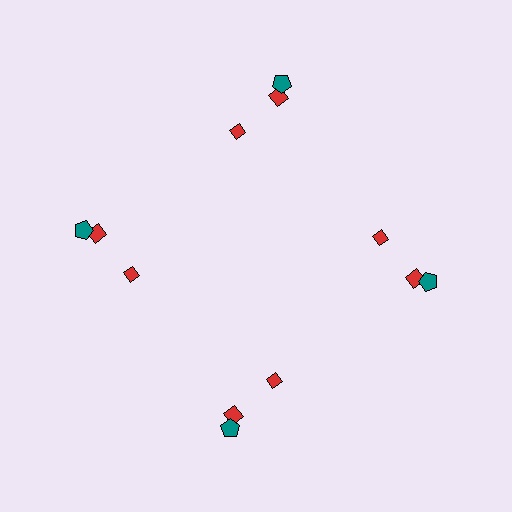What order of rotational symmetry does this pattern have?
This pattern has 4-fold rotational symmetry.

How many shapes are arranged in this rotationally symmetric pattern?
There are 12 shapes, arranged in 4 groups of 3.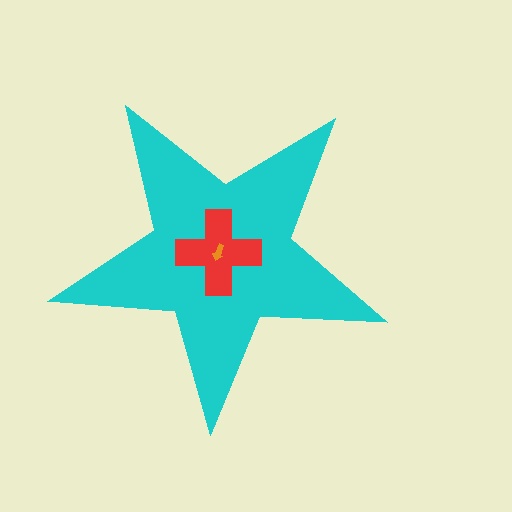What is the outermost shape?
The cyan star.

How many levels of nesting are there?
3.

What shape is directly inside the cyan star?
The red cross.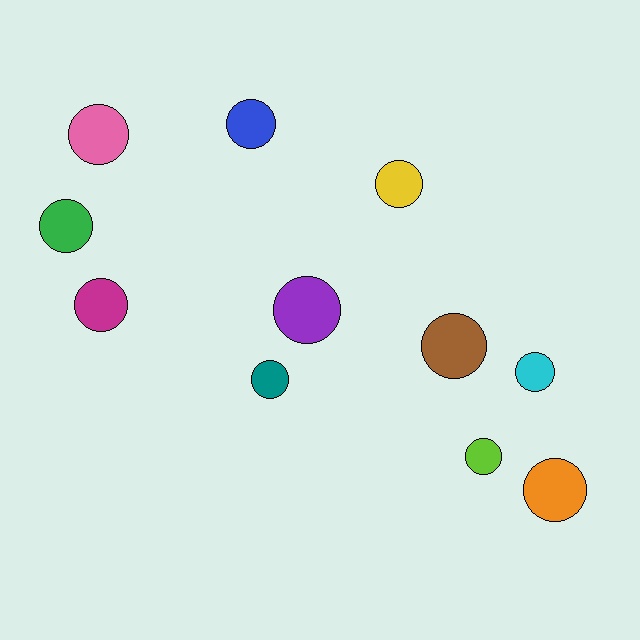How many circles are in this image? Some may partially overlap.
There are 11 circles.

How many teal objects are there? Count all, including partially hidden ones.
There is 1 teal object.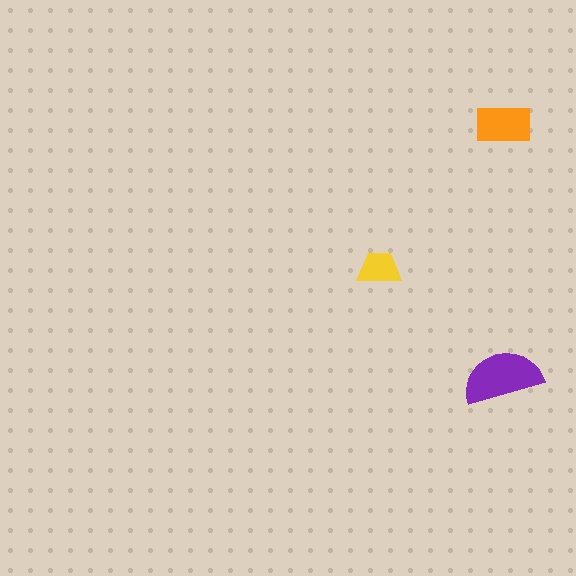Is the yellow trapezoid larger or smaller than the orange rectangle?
Smaller.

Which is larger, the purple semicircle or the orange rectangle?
The purple semicircle.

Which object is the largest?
The purple semicircle.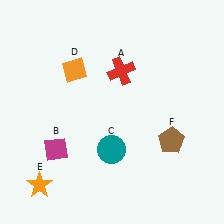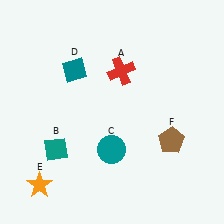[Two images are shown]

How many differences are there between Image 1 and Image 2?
There are 2 differences between the two images.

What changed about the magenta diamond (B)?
In Image 1, B is magenta. In Image 2, it changed to teal.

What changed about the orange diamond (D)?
In Image 1, D is orange. In Image 2, it changed to teal.